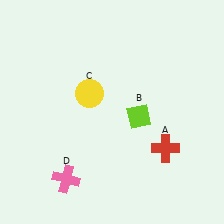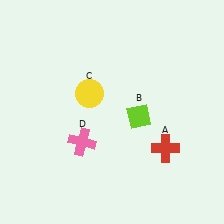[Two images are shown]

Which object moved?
The pink cross (D) moved up.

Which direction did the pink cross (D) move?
The pink cross (D) moved up.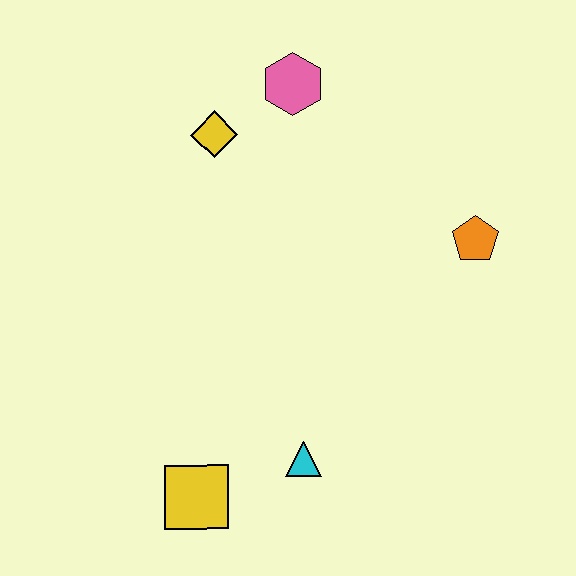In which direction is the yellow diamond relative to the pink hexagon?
The yellow diamond is to the left of the pink hexagon.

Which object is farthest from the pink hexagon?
The yellow square is farthest from the pink hexagon.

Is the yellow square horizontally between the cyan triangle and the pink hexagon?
No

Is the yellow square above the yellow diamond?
No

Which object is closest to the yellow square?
The cyan triangle is closest to the yellow square.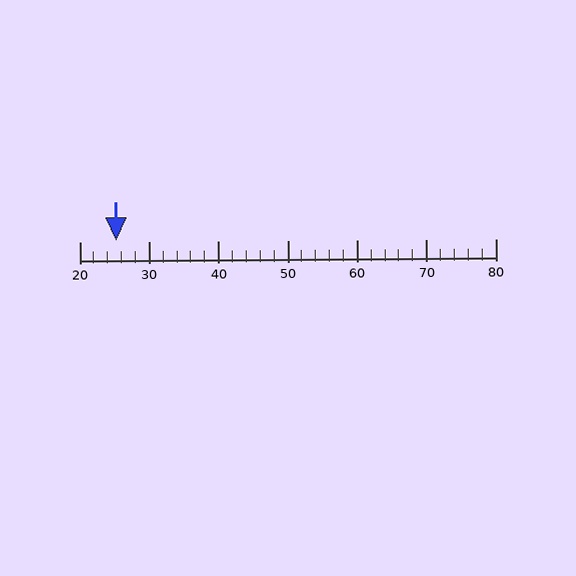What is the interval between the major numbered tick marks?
The major tick marks are spaced 10 units apart.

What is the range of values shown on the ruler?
The ruler shows values from 20 to 80.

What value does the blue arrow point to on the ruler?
The blue arrow points to approximately 25.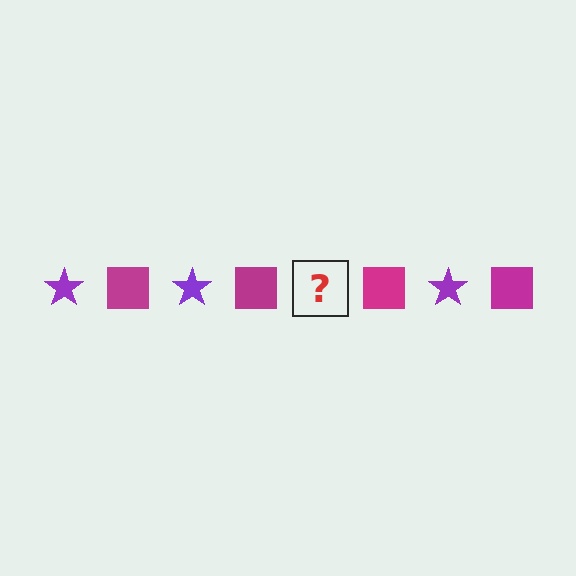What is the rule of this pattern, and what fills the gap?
The rule is that the pattern alternates between purple star and magenta square. The gap should be filled with a purple star.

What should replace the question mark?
The question mark should be replaced with a purple star.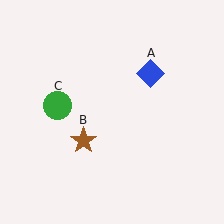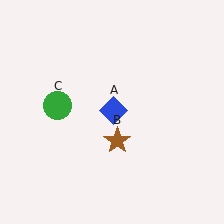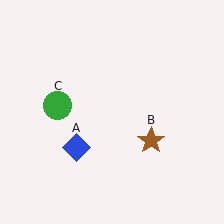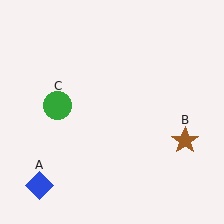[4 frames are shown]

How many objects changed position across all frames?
2 objects changed position: blue diamond (object A), brown star (object B).